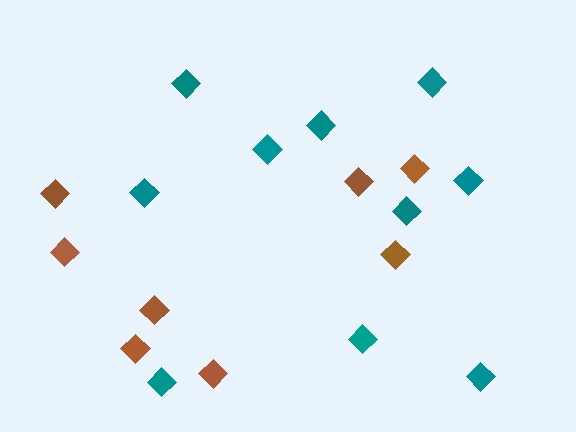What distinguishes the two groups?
There are 2 groups: one group of brown diamonds (8) and one group of teal diamonds (10).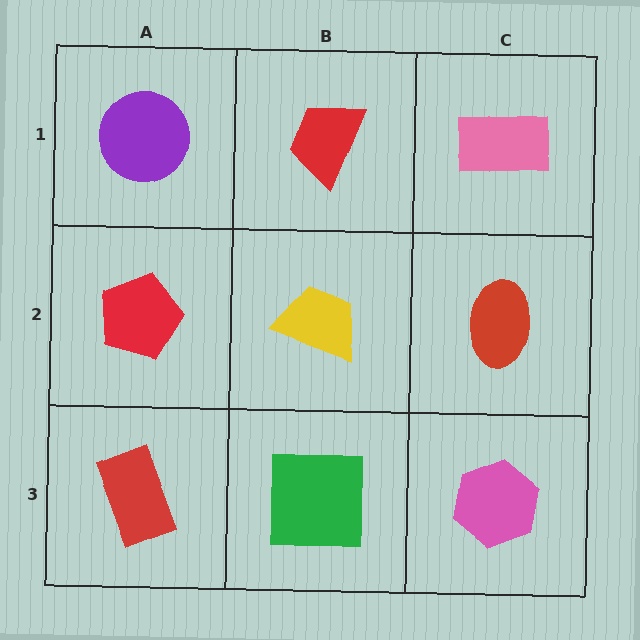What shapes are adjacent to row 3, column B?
A yellow trapezoid (row 2, column B), a red rectangle (row 3, column A), a pink hexagon (row 3, column C).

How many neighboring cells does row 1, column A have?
2.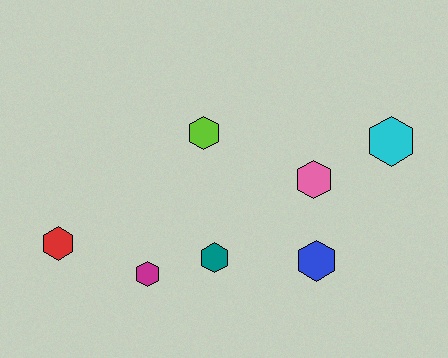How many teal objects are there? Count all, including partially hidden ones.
There is 1 teal object.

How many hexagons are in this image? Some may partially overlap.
There are 7 hexagons.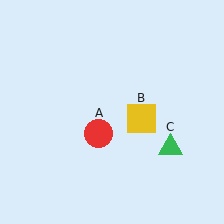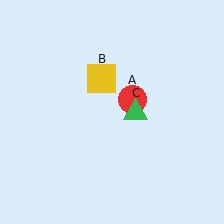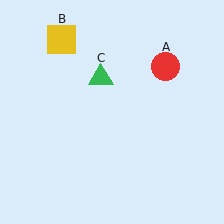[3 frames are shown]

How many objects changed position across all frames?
3 objects changed position: red circle (object A), yellow square (object B), green triangle (object C).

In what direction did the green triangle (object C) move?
The green triangle (object C) moved up and to the left.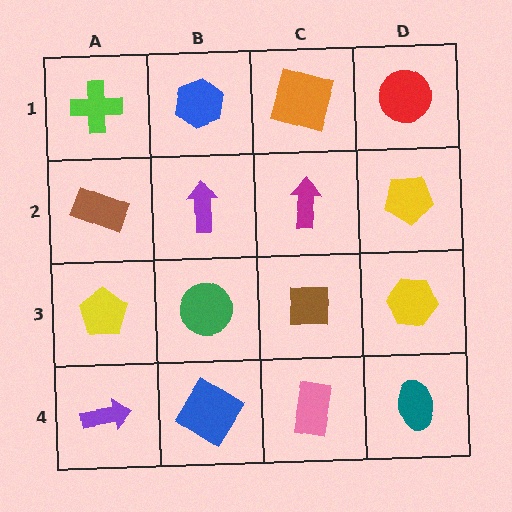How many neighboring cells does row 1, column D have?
2.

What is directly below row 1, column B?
A purple arrow.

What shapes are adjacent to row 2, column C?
An orange square (row 1, column C), a brown square (row 3, column C), a purple arrow (row 2, column B), a yellow pentagon (row 2, column D).